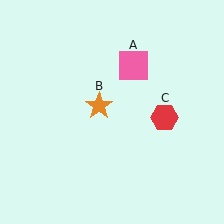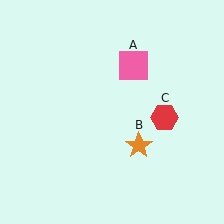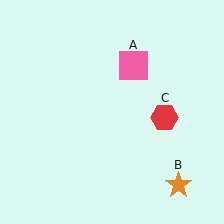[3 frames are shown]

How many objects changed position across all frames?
1 object changed position: orange star (object B).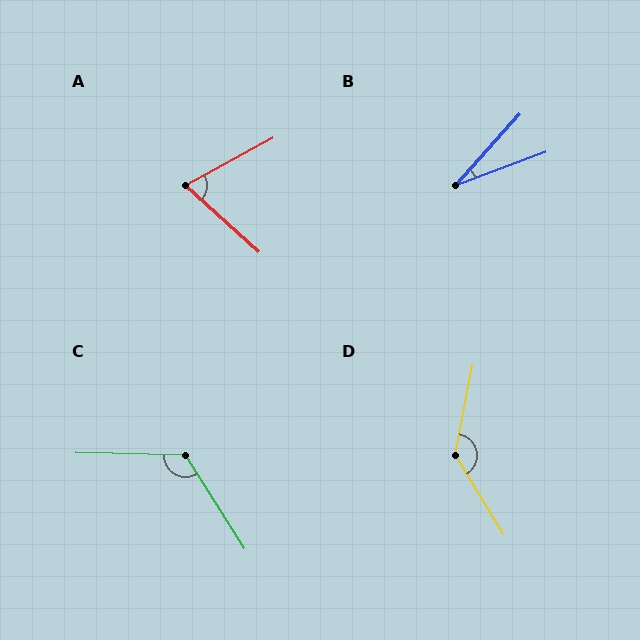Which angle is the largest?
D, at approximately 138 degrees.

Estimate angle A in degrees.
Approximately 70 degrees.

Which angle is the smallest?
B, at approximately 28 degrees.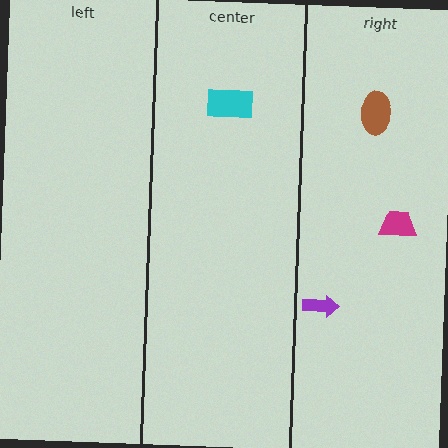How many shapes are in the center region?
1.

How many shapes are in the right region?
3.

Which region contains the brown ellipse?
The right region.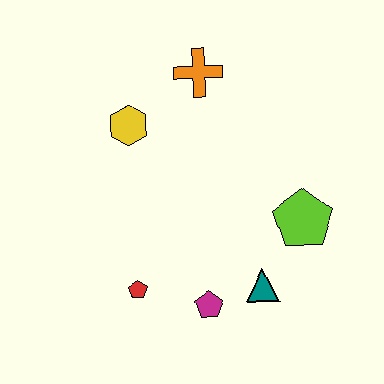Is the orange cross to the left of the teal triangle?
Yes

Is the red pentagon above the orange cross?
No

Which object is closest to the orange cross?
The yellow hexagon is closest to the orange cross.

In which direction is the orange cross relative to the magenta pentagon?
The orange cross is above the magenta pentagon.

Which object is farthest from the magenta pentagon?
The orange cross is farthest from the magenta pentagon.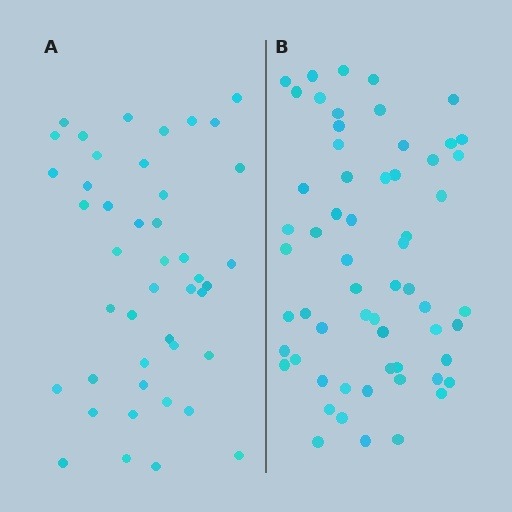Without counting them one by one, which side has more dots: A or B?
Region B (the right region) has more dots.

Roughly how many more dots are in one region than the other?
Region B has approximately 15 more dots than region A.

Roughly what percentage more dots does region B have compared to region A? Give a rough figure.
About 35% more.